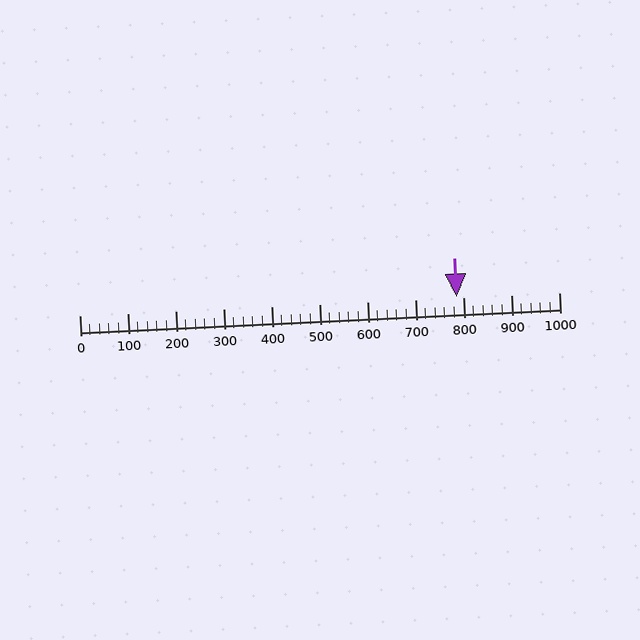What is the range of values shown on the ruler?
The ruler shows values from 0 to 1000.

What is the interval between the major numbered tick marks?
The major tick marks are spaced 100 units apart.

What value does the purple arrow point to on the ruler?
The purple arrow points to approximately 787.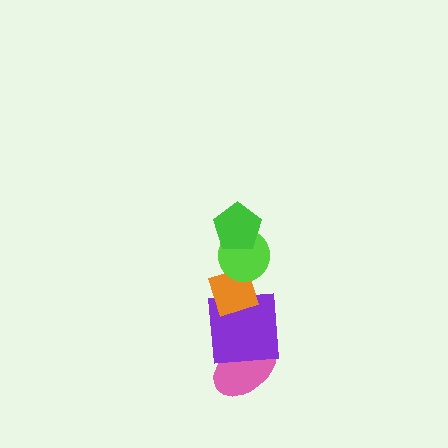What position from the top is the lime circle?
The lime circle is 2nd from the top.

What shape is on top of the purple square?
The orange diamond is on top of the purple square.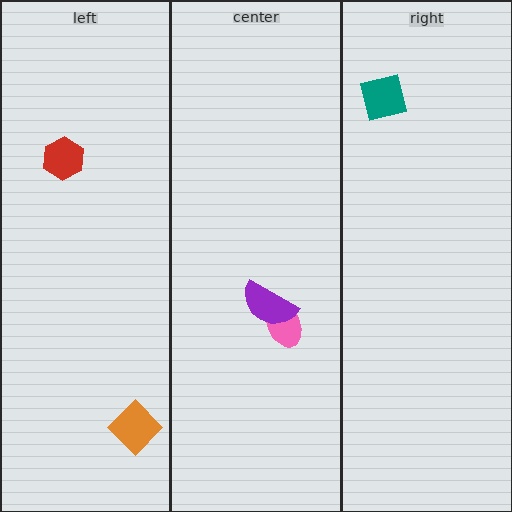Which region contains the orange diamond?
The left region.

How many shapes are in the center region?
2.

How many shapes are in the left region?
2.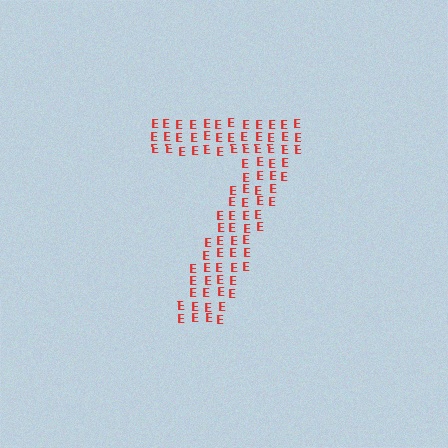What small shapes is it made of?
It is made of small letter E's.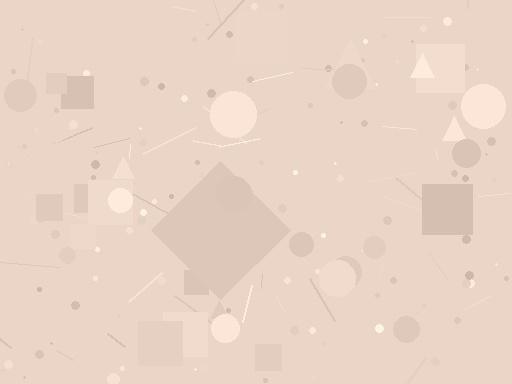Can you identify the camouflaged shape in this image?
The camouflaged shape is a diamond.